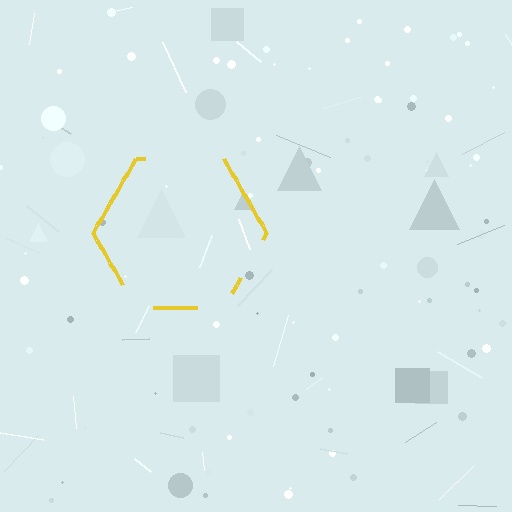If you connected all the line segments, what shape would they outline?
They would outline a hexagon.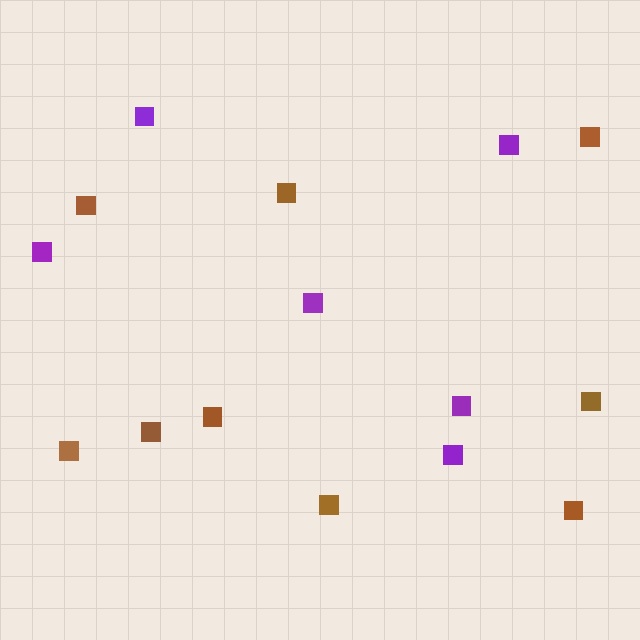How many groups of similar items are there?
There are 2 groups: one group of purple squares (6) and one group of brown squares (9).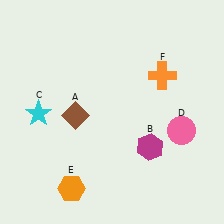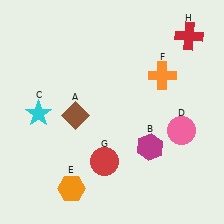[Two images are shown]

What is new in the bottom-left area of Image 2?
A red circle (G) was added in the bottom-left area of Image 2.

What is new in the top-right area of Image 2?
A red cross (H) was added in the top-right area of Image 2.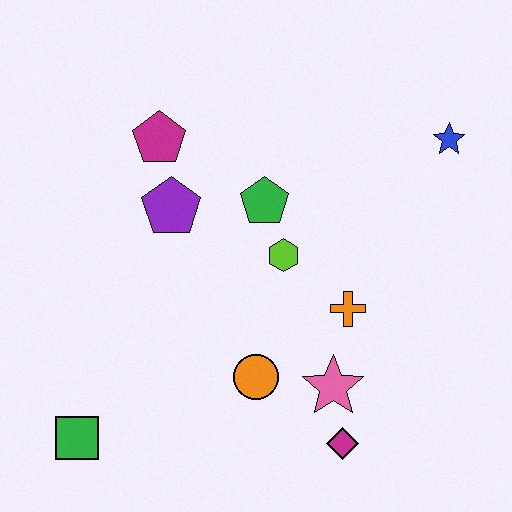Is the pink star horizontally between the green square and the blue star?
Yes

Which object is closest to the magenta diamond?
The pink star is closest to the magenta diamond.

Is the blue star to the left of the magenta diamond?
No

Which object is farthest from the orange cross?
The green square is farthest from the orange cross.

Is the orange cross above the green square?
Yes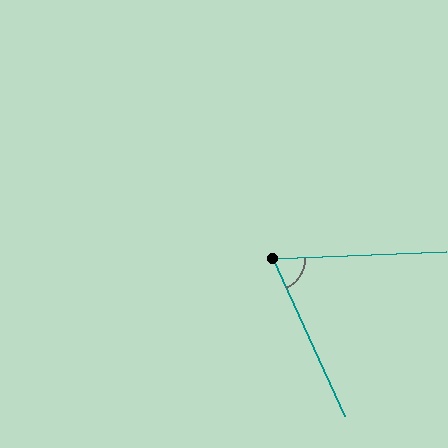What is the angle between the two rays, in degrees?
Approximately 68 degrees.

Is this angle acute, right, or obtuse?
It is acute.